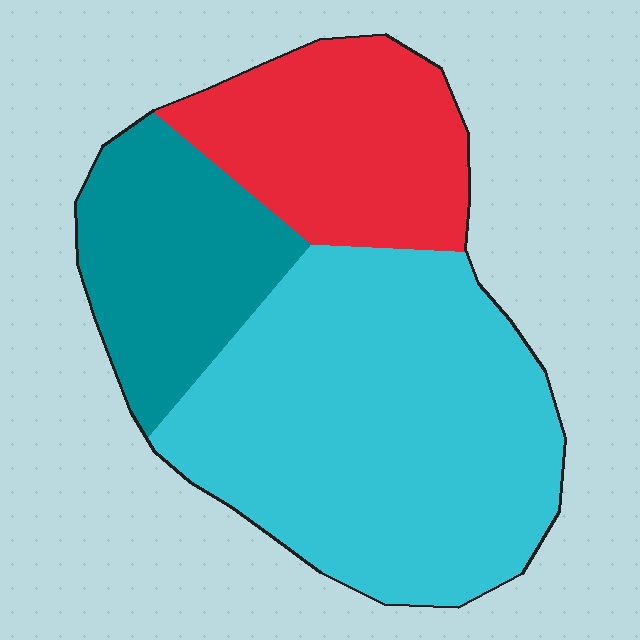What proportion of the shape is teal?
Teal covers around 20% of the shape.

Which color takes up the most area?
Cyan, at roughly 55%.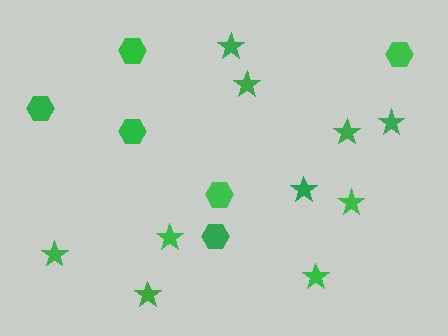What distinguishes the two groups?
There are 2 groups: one group of stars (10) and one group of hexagons (6).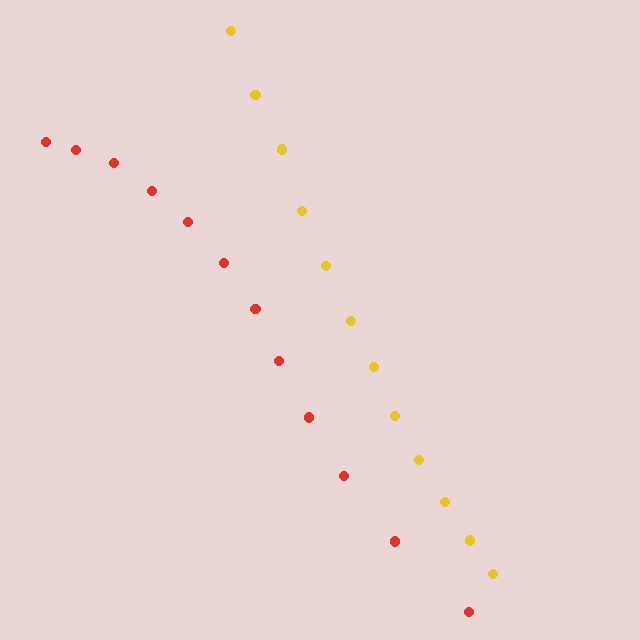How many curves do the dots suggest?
There are 2 distinct paths.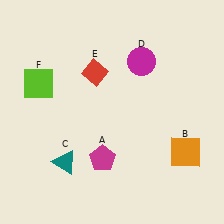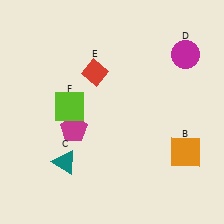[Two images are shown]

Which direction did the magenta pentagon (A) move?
The magenta pentagon (A) moved up.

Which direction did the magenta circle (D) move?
The magenta circle (D) moved right.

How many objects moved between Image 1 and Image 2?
3 objects moved between the two images.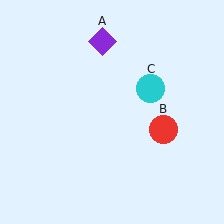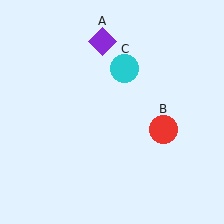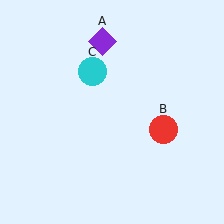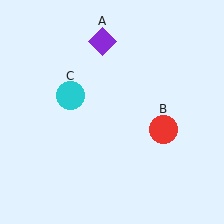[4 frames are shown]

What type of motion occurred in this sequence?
The cyan circle (object C) rotated counterclockwise around the center of the scene.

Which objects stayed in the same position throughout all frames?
Purple diamond (object A) and red circle (object B) remained stationary.